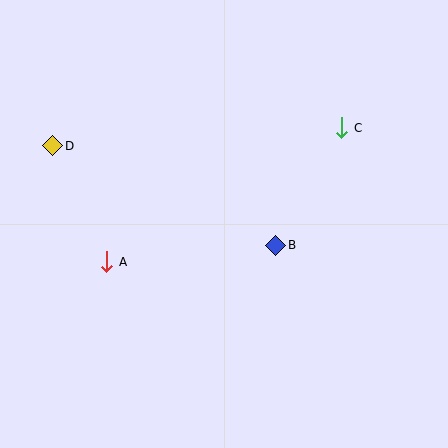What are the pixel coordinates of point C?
Point C is at (342, 128).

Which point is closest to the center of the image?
Point B at (276, 245) is closest to the center.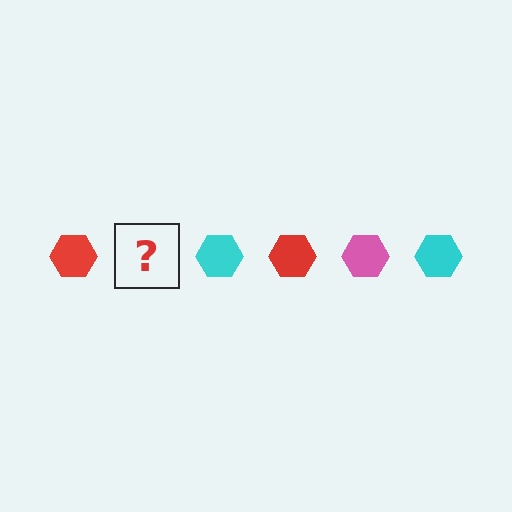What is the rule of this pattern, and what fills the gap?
The rule is that the pattern cycles through red, pink, cyan hexagons. The gap should be filled with a pink hexagon.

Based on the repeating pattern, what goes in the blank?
The blank should be a pink hexagon.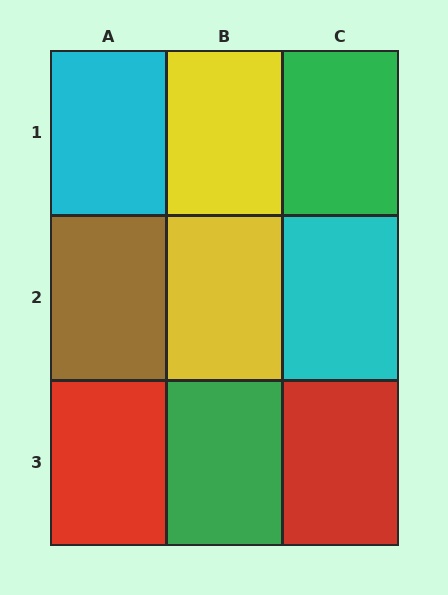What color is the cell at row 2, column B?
Yellow.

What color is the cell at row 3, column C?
Red.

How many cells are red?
2 cells are red.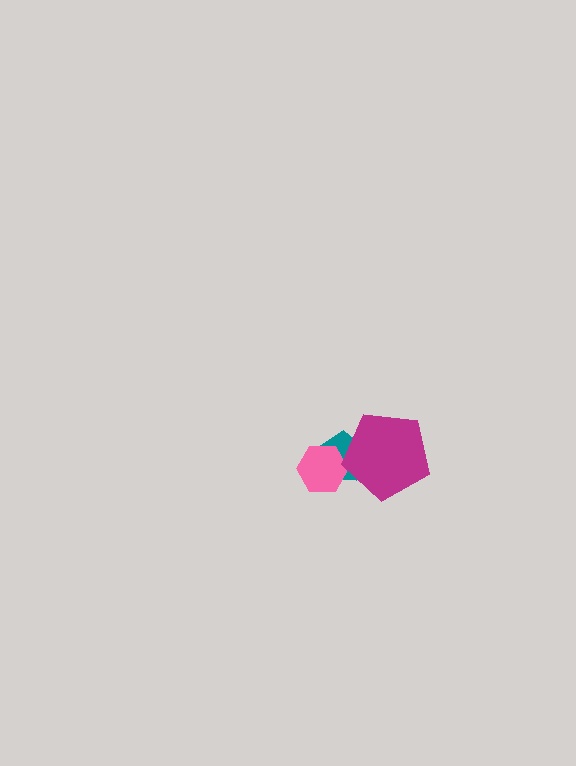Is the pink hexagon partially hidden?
Yes, it is partially covered by another shape.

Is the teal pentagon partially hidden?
Yes, it is partially covered by another shape.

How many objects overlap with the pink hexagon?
2 objects overlap with the pink hexagon.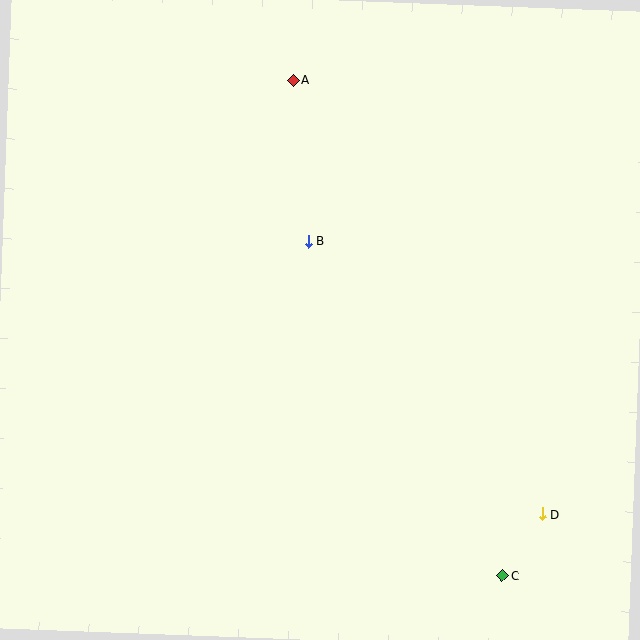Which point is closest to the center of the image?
Point B at (308, 241) is closest to the center.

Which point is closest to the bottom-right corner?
Point C is closest to the bottom-right corner.